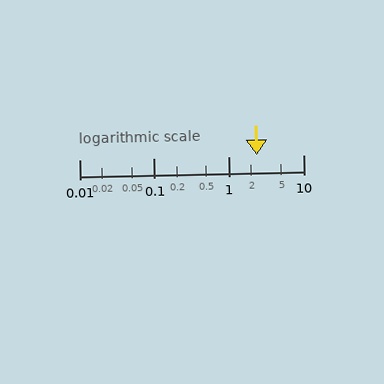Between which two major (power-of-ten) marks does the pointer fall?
The pointer is between 1 and 10.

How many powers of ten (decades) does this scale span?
The scale spans 3 decades, from 0.01 to 10.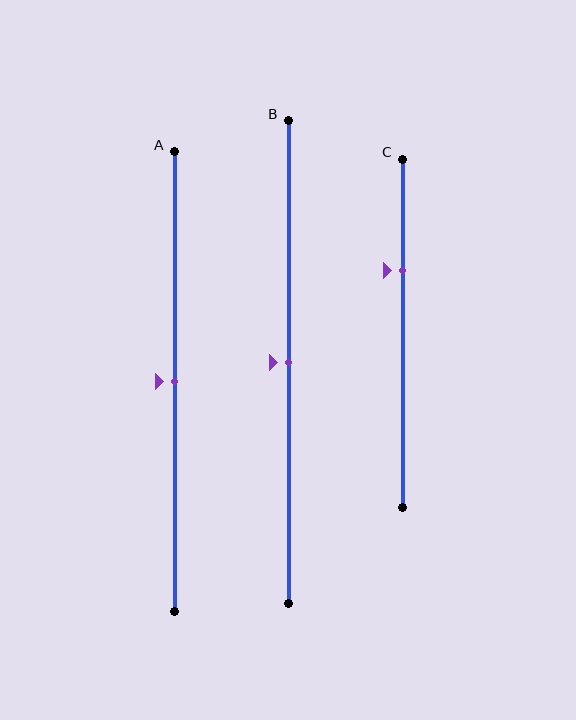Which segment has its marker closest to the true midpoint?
Segment A has its marker closest to the true midpoint.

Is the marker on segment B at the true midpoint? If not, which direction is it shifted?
Yes, the marker on segment B is at the true midpoint.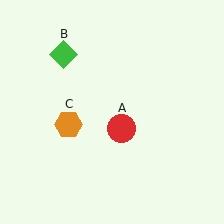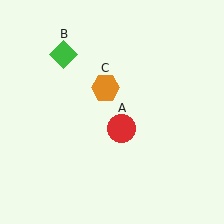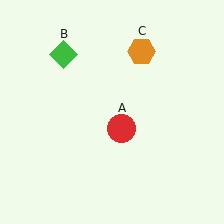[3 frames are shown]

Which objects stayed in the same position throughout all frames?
Red circle (object A) and green diamond (object B) remained stationary.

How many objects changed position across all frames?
1 object changed position: orange hexagon (object C).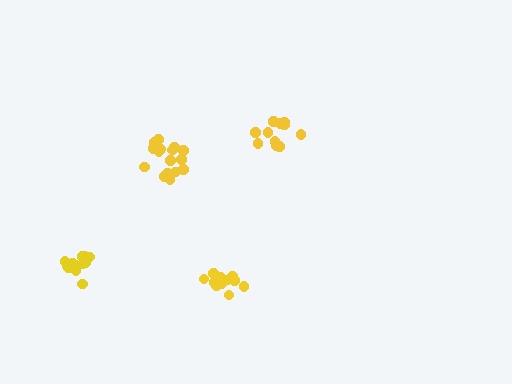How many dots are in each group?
Group 1: 11 dots, Group 2: 12 dots, Group 3: 17 dots, Group 4: 12 dots (52 total).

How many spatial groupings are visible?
There are 4 spatial groupings.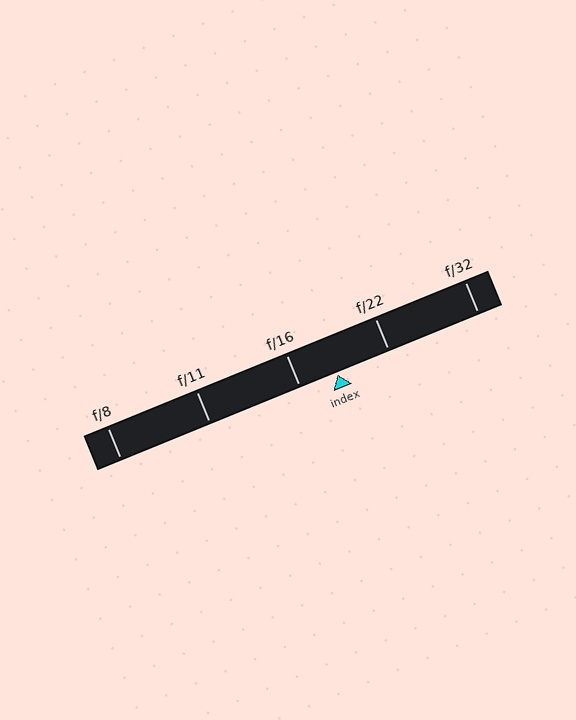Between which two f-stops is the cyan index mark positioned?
The index mark is between f/16 and f/22.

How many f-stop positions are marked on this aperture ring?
There are 5 f-stop positions marked.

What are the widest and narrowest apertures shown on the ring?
The widest aperture shown is f/8 and the narrowest is f/32.